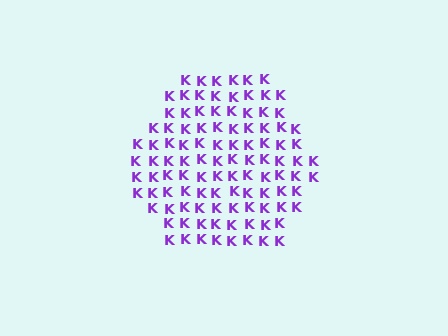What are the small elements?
The small elements are letter K's.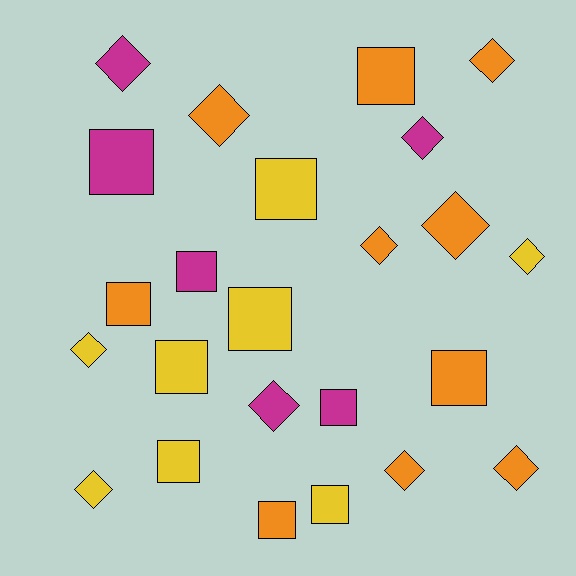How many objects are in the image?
There are 24 objects.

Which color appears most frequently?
Orange, with 10 objects.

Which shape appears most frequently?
Square, with 12 objects.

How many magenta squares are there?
There are 3 magenta squares.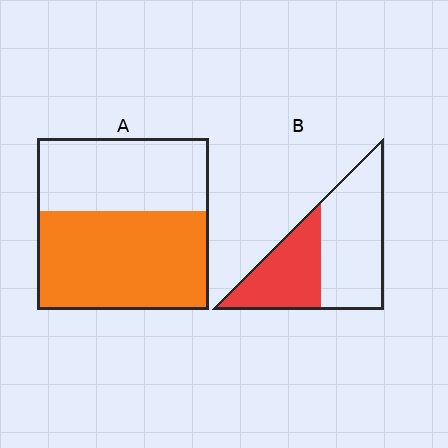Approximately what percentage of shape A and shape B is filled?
A is approximately 60% and B is approximately 40%.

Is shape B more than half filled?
No.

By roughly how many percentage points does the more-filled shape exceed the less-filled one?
By roughly 15 percentage points (A over B).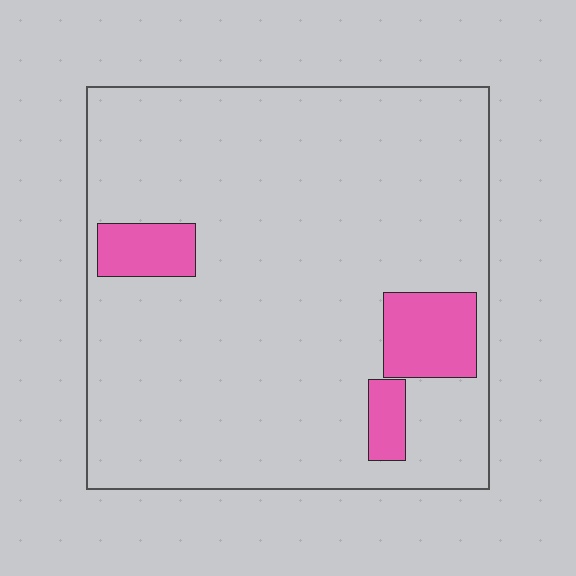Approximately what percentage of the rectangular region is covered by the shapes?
Approximately 10%.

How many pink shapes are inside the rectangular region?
3.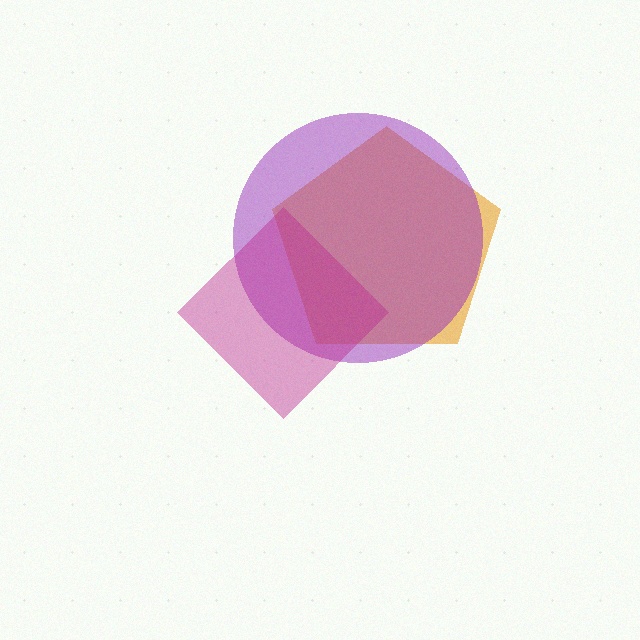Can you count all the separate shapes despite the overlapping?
Yes, there are 3 separate shapes.